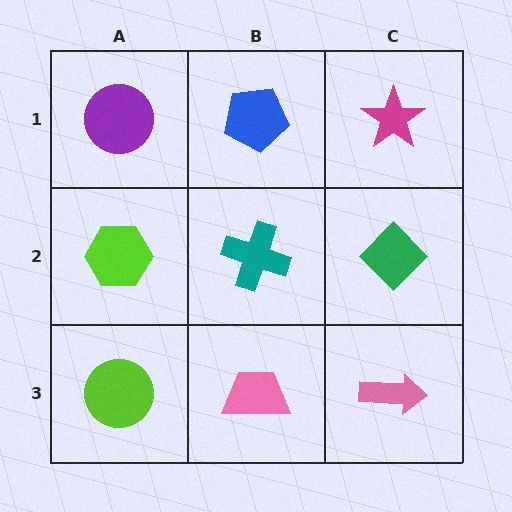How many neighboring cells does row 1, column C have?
2.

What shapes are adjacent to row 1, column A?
A lime hexagon (row 2, column A), a blue pentagon (row 1, column B).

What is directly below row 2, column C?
A pink arrow.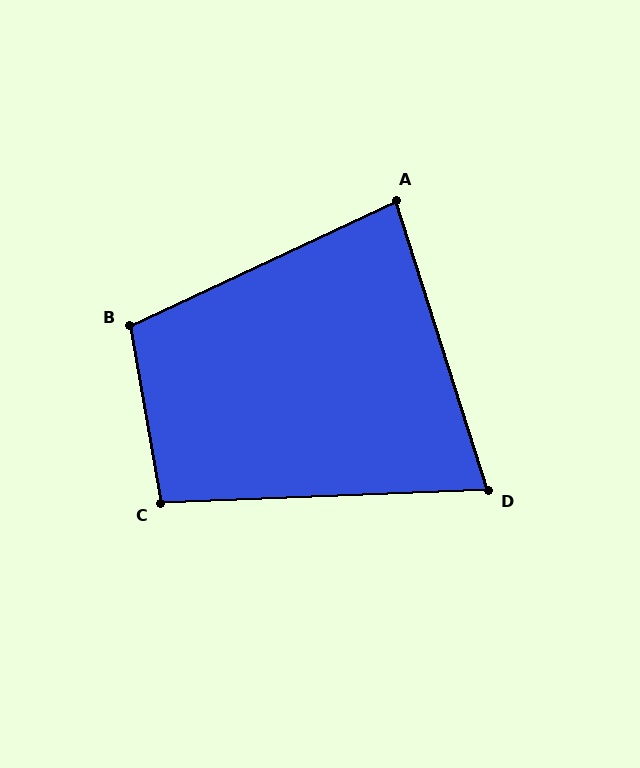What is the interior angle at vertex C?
Approximately 98 degrees (obtuse).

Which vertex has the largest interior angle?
B, at approximately 105 degrees.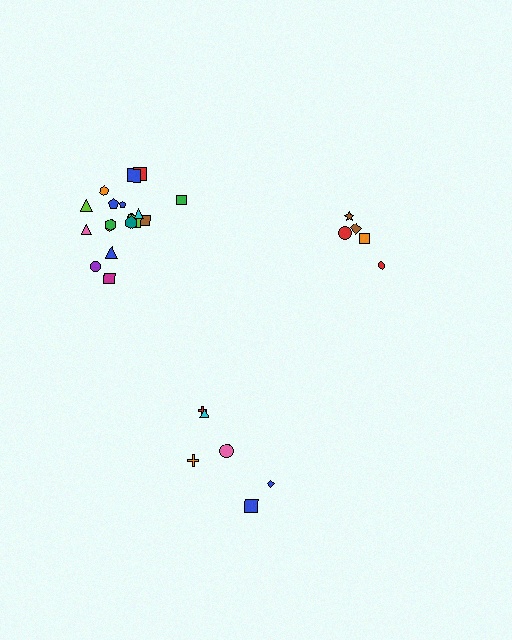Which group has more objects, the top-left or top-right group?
The top-left group.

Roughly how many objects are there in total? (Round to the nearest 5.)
Roughly 30 objects in total.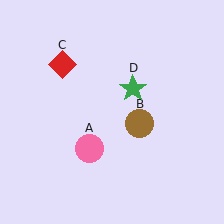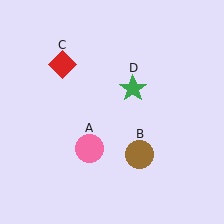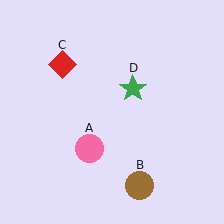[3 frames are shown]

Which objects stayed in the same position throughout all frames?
Pink circle (object A) and red diamond (object C) and green star (object D) remained stationary.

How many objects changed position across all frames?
1 object changed position: brown circle (object B).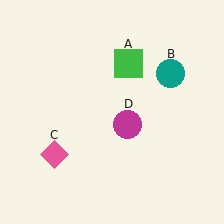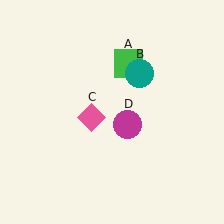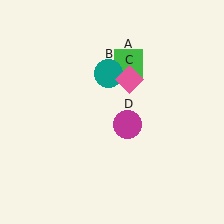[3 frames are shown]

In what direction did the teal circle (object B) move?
The teal circle (object B) moved left.